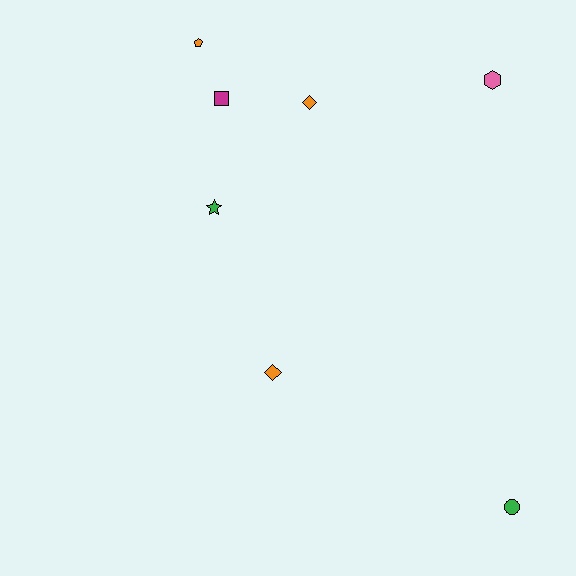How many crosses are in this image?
There are no crosses.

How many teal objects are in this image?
There are no teal objects.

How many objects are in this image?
There are 7 objects.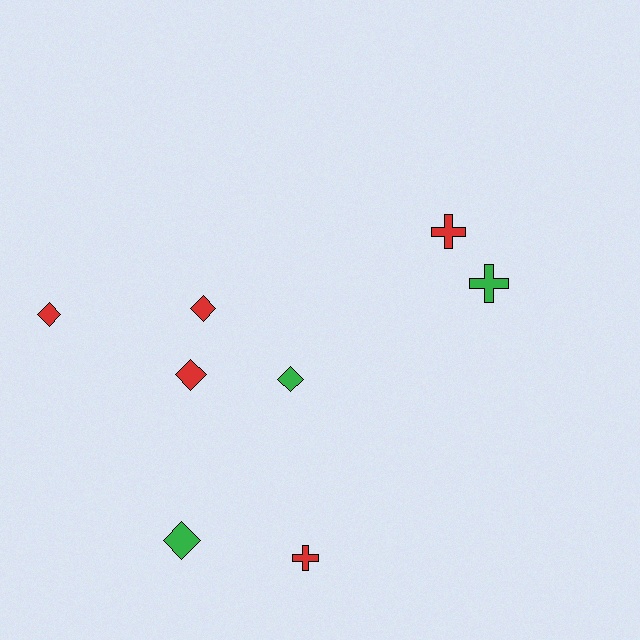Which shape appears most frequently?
Diamond, with 5 objects.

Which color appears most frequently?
Red, with 5 objects.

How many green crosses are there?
There is 1 green cross.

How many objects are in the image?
There are 8 objects.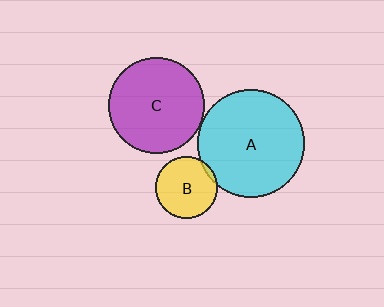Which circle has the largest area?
Circle A (cyan).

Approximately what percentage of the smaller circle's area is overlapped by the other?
Approximately 5%.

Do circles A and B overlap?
Yes.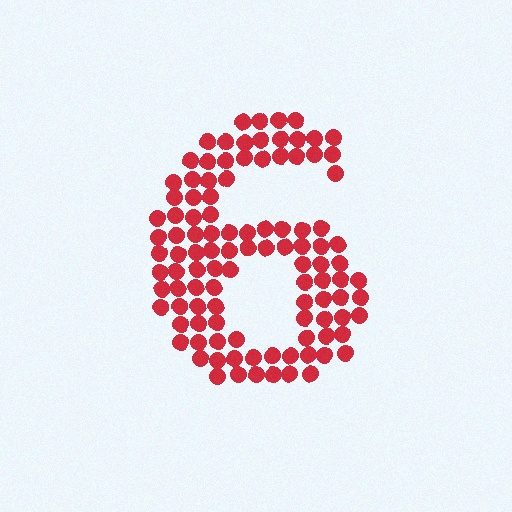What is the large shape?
The large shape is the digit 6.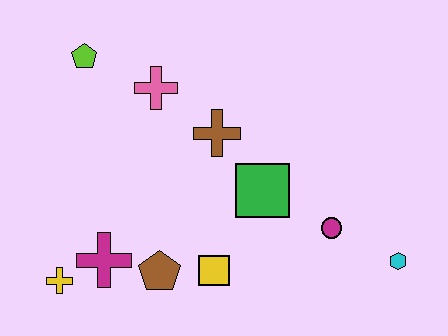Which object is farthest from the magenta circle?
The lime pentagon is farthest from the magenta circle.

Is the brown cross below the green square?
No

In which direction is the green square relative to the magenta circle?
The green square is to the left of the magenta circle.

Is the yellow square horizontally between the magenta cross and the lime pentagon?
No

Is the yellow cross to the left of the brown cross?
Yes